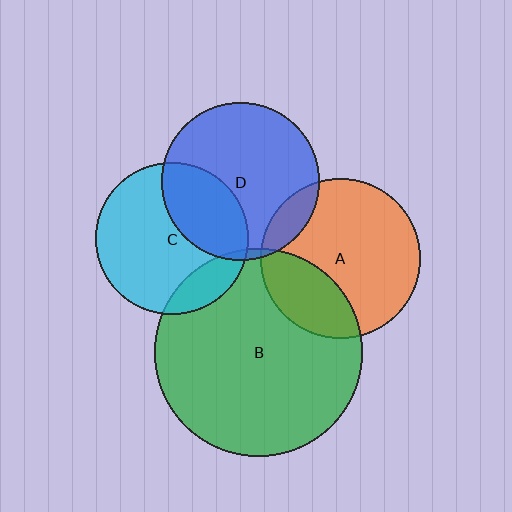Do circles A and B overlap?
Yes.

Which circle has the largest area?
Circle B (green).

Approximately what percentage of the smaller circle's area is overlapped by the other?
Approximately 30%.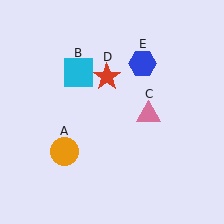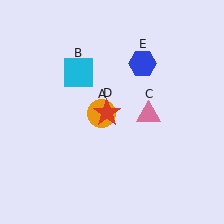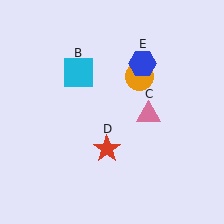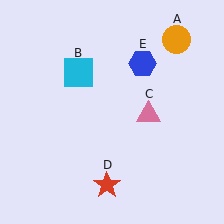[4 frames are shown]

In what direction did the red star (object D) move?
The red star (object D) moved down.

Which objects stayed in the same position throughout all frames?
Cyan square (object B) and pink triangle (object C) and blue hexagon (object E) remained stationary.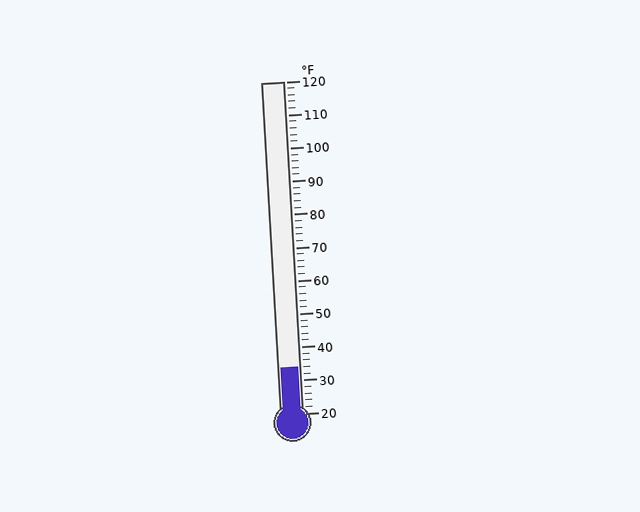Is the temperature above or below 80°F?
The temperature is below 80°F.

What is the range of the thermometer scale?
The thermometer scale ranges from 20°F to 120°F.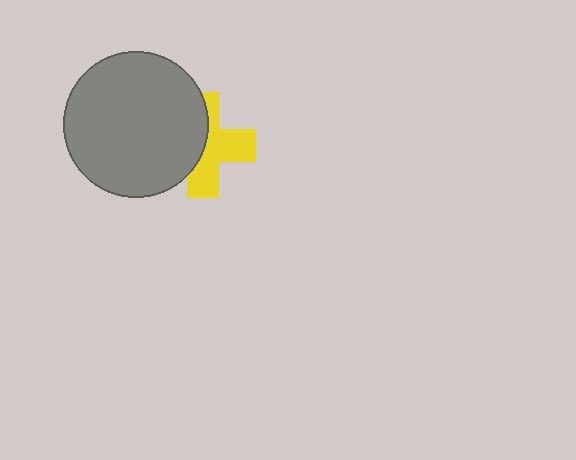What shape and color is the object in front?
The object in front is a gray circle.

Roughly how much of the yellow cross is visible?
About half of it is visible (roughly 55%).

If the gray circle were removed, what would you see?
You would see the complete yellow cross.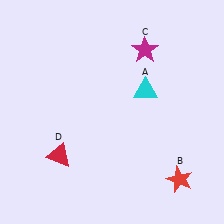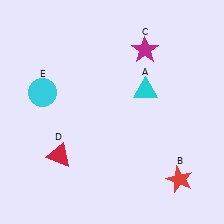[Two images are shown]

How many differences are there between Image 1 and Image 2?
There is 1 difference between the two images.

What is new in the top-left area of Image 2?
A cyan circle (E) was added in the top-left area of Image 2.